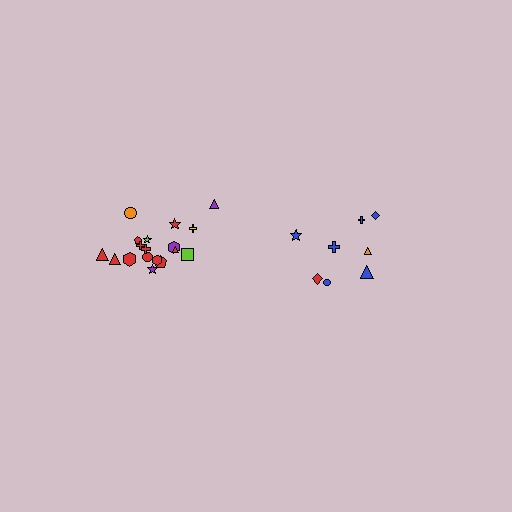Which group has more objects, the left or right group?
The left group.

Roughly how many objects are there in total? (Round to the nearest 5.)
Roughly 25 objects in total.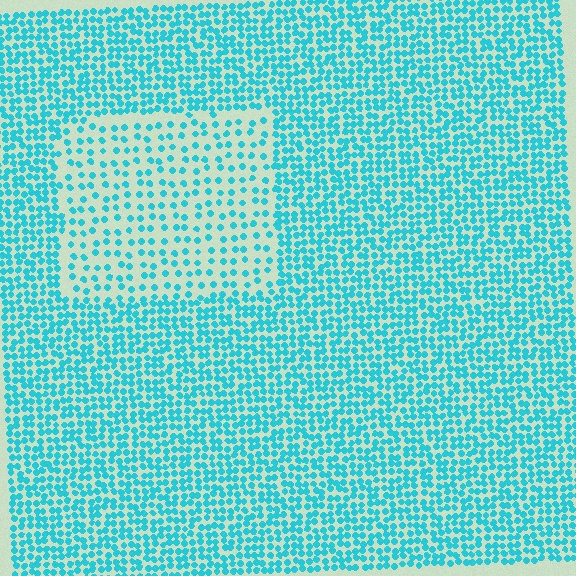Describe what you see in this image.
The image contains small cyan elements arranged at two different densities. A rectangle-shaped region is visible where the elements are less densely packed than the surrounding area.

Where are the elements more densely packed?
The elements are more densely packed outside the rectangle boundary.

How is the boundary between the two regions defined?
The boundary is defined by a change in element density (approximately 2.2x ratio). All elements are the same color, size, and shape.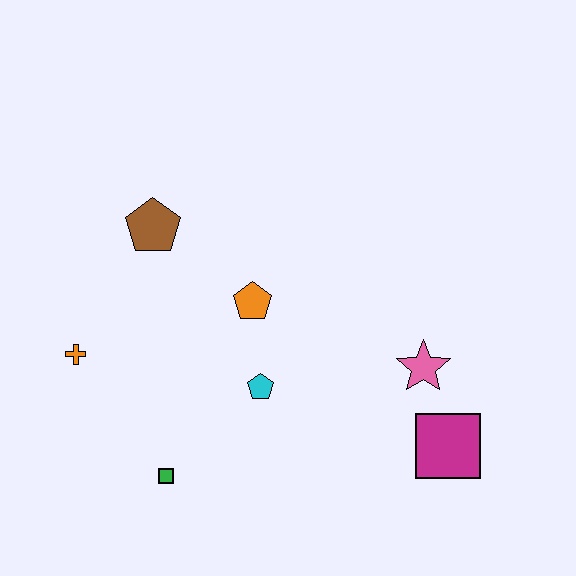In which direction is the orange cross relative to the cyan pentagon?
The orange cross is to the left of the cyan pentagon.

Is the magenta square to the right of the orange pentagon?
Yes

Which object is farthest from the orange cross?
The magenta square is farthest from the orange cross.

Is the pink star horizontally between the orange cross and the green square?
No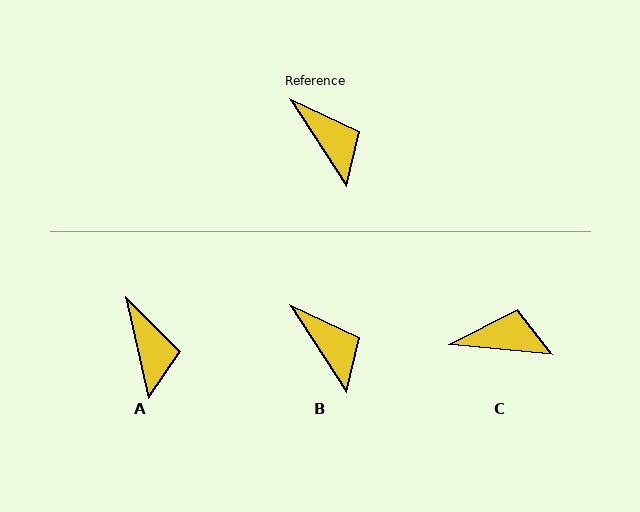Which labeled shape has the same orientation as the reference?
B.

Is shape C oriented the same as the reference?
No, it is off by about 52 degrees.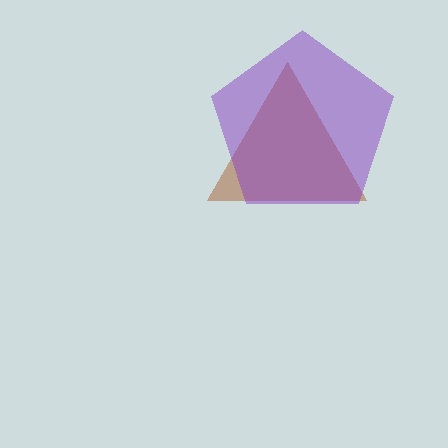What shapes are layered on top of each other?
The layered shapes are: a brown triangle, a purple pentagon.